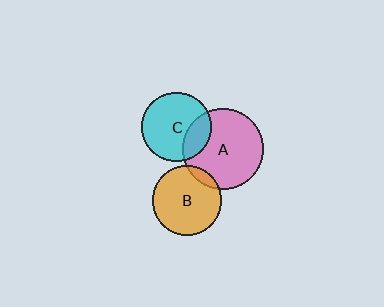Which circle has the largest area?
Circle A (pink).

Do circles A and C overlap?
Yes.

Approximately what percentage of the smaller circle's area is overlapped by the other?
Approximately 25%.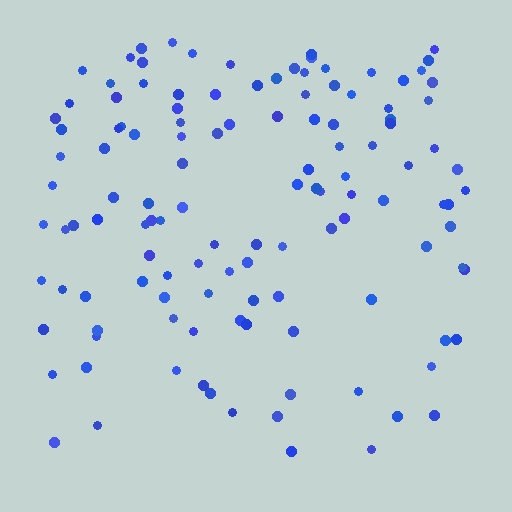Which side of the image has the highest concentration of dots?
The top.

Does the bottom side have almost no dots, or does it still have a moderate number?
Still a moderate number, just noticeably fewer than the top.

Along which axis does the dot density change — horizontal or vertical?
Vertical.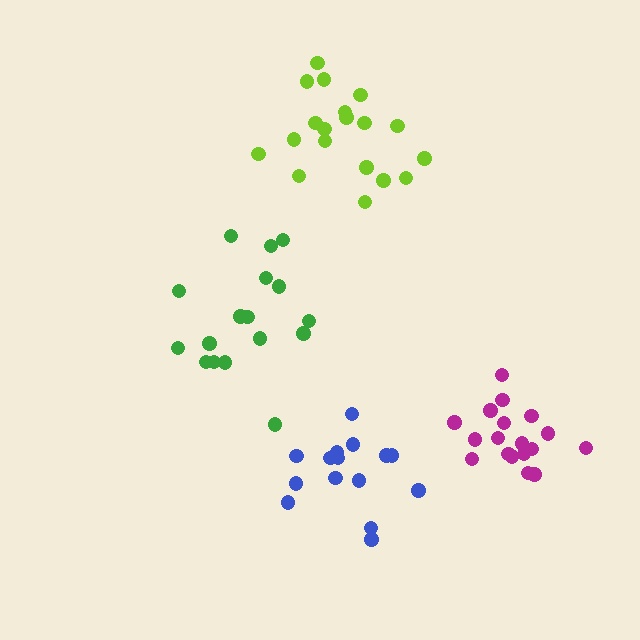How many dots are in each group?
Group 1: 17 dots, Group 2: 19 dots, Group 3: 18 dots, Group 4: 15 dots (69 total).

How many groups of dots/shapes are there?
There are 4 groups.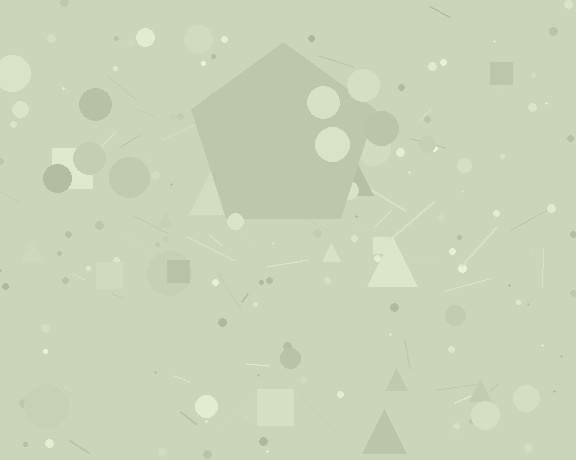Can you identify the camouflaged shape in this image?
The camouflaged shape is a pentagon.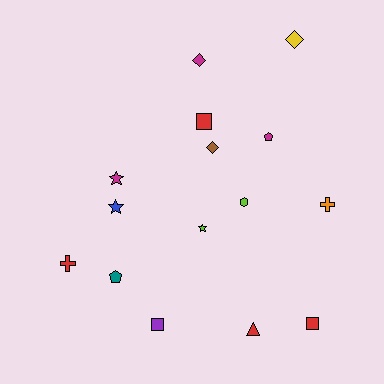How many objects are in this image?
There are 15 objects.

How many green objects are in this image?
There are no green objects.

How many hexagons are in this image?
There is 1 hexagon.